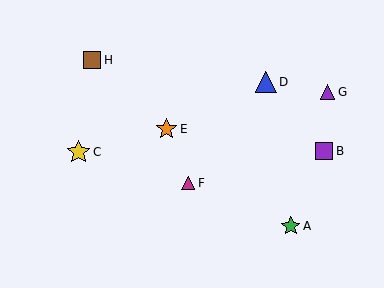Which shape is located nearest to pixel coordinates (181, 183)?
The magenta triangle (labeled F) at (188, 183) is nearest to that location.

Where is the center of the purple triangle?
The center of the purple triangle is at (327, 92).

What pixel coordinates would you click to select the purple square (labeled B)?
Click at (324, 151) to select the purple square B.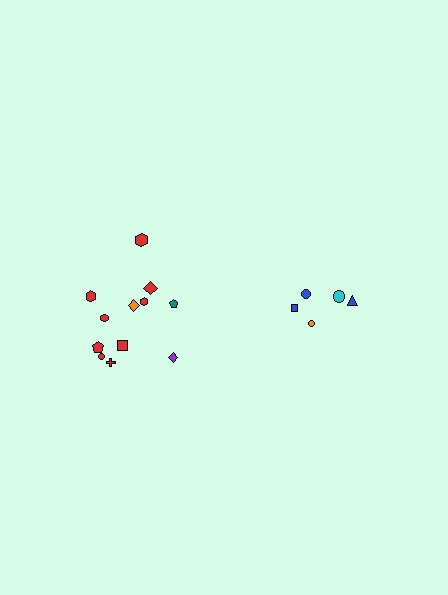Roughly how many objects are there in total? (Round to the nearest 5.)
Roughly 15 objects in total.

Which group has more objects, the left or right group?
The left group.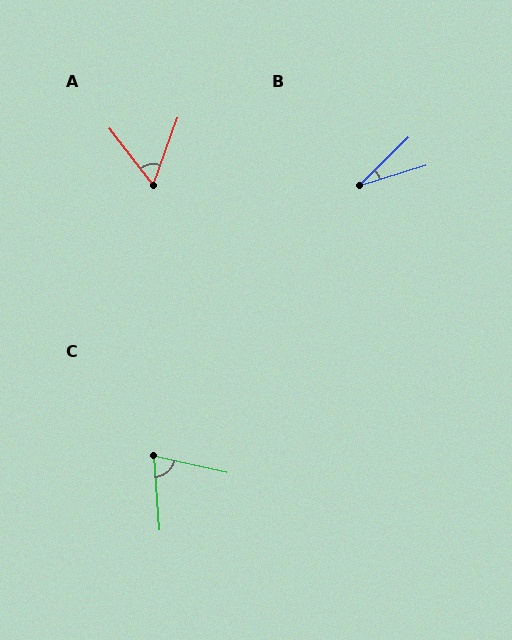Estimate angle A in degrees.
Approximately 58 degrees.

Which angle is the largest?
C, at approximately 73 degrees.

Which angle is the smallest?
B, at approximately 27 degrees.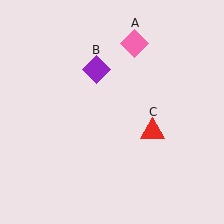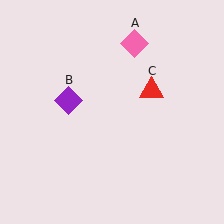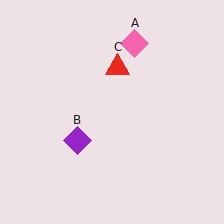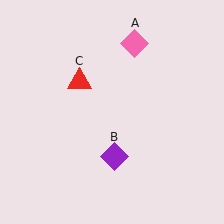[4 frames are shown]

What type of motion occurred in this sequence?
The purple diamond (object B), red triangle (object C) rotated counterclockwise around the center of the scene.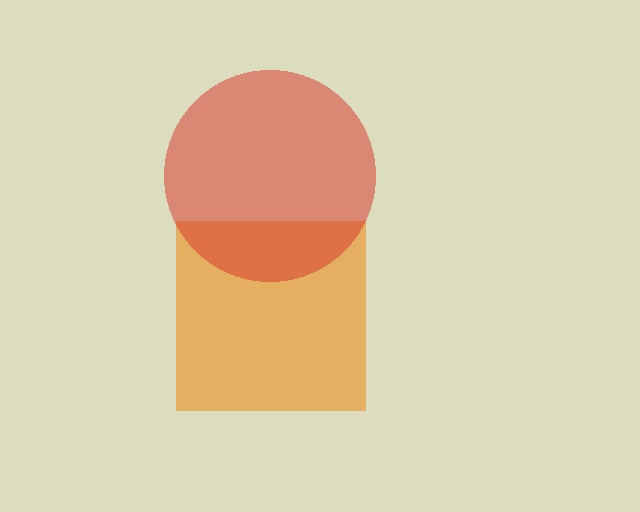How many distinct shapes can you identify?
There are 2 distinct shapes: an orange square, a red circle.